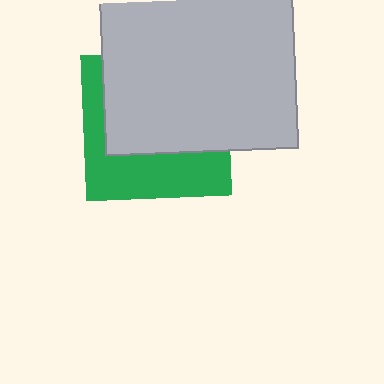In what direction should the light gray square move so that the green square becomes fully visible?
The light gray square should move up. That is the shortest direction to clear the overlap and leave the green square fully visible.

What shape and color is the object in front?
The object in front is a light gray square.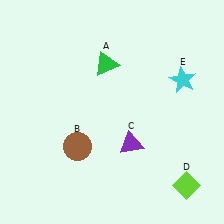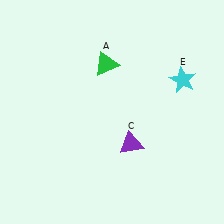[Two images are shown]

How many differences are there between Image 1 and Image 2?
There are 2 differences between the two images.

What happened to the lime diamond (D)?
The lime diamond (D) was removed in Image 2. It was in the bottom-right area of Image 1.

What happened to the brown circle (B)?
The brown circle (B) was removed in Image 2. It was in the bottom-left area of Image 1.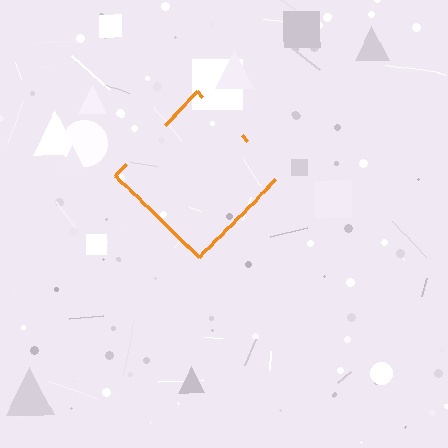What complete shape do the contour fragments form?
The contour fragments form a diamond.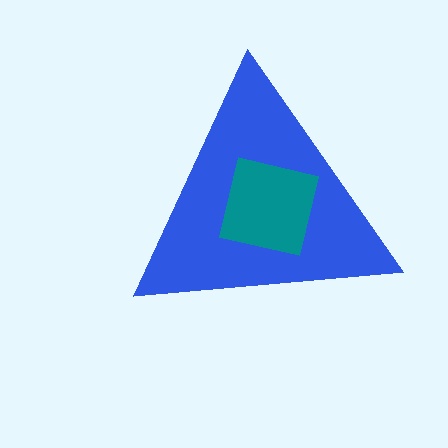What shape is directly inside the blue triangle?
The teal square.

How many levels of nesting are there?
2.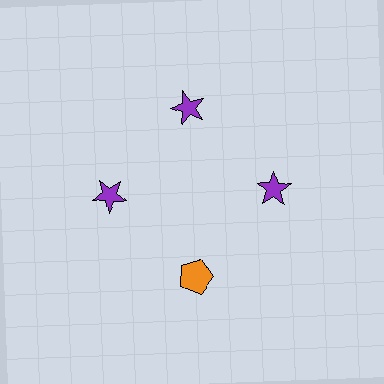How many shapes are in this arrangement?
There are 4 shapes arranged in a ring pattern.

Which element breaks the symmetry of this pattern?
The orange pentagon at roughly the 6 o'clock position breaks the symmetry. All other shapes are purple stars.